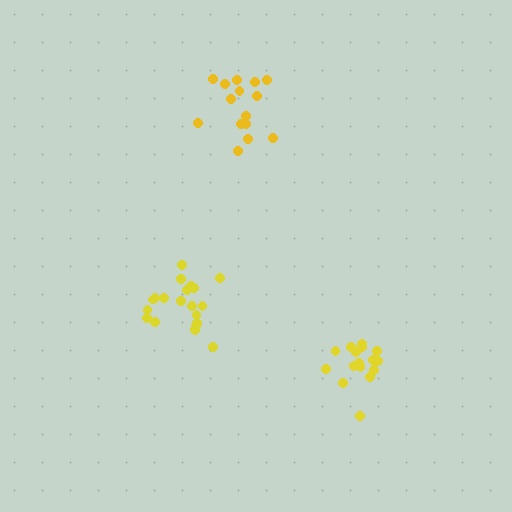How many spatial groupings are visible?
There are 3 spatial groupings.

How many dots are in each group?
Group 1: 20 dots, Group 2: 16 dots, Group 3: 15 dots (51 total).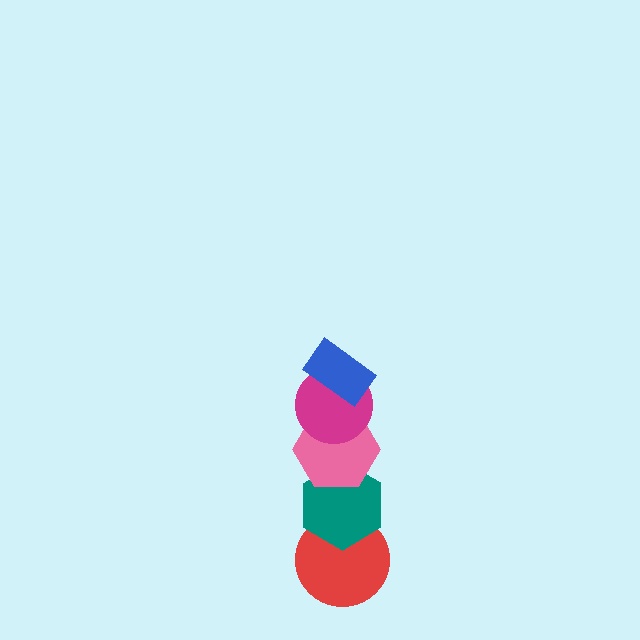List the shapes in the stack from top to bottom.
From top to bottom: the blue rectangle, the magenta circle, the pink hexagon, the teal hexagon, the red circle.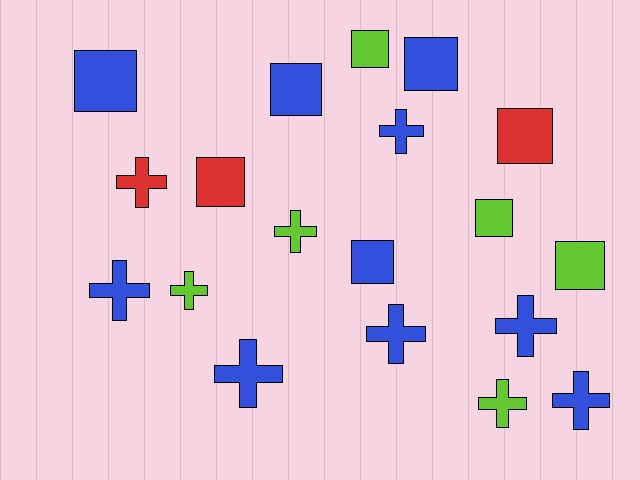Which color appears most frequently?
Blue, with 10 objects.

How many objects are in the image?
There are 19 objects.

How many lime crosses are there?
There are 3 lime crosses.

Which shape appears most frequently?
Cross, with 10 objects.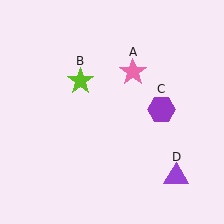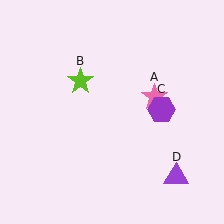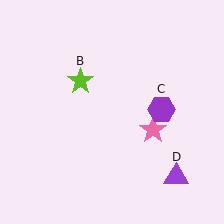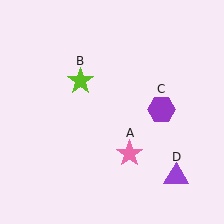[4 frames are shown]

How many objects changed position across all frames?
1 object changed position: pink star (object A).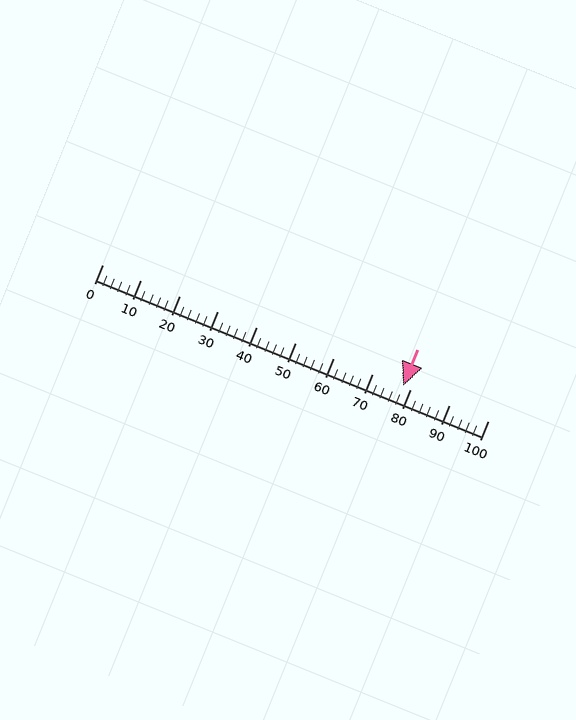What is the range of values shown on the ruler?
The ruler shows values from 0 to 100.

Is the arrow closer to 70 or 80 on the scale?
The arrow is closer to 80.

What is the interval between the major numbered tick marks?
The major tick marks are spaced 10 units apart.